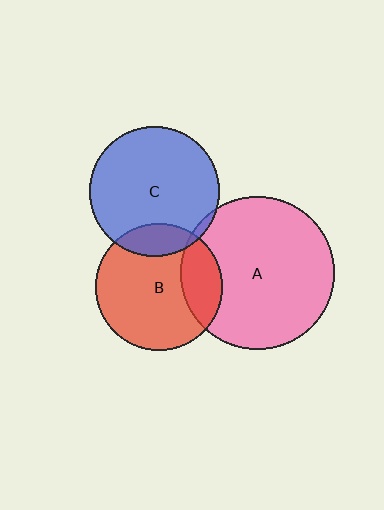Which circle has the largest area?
Circle A (pink).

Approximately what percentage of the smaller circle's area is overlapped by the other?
Approximately 20%.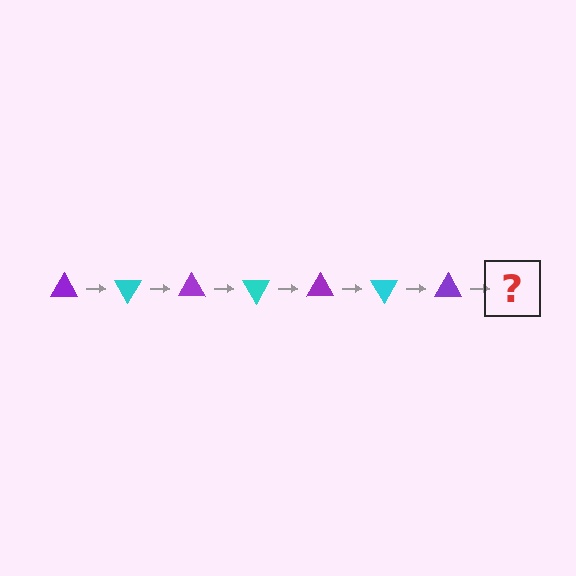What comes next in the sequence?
The next element should be a cyan triangle, rotated 420 degrees from the start.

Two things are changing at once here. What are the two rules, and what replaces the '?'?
The two rules are that it rotates 60 degrees each step and the color cycles through purple and cyan. The '?' should be a cyan triangle, rotated 420 degrees from the start.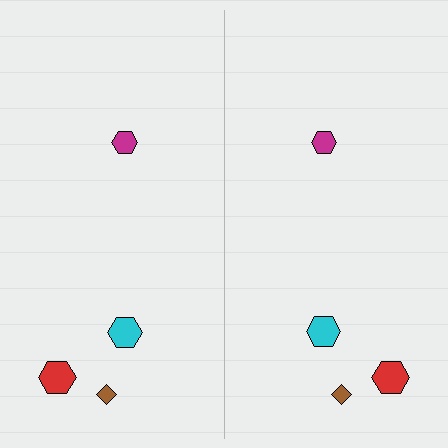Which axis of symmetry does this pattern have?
The pattern has a vertical axis of symmetry running through the center of the image.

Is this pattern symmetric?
Yes, this pattern has bilateral (reflection) symmetry.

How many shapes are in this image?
There are 8 shapes in this image.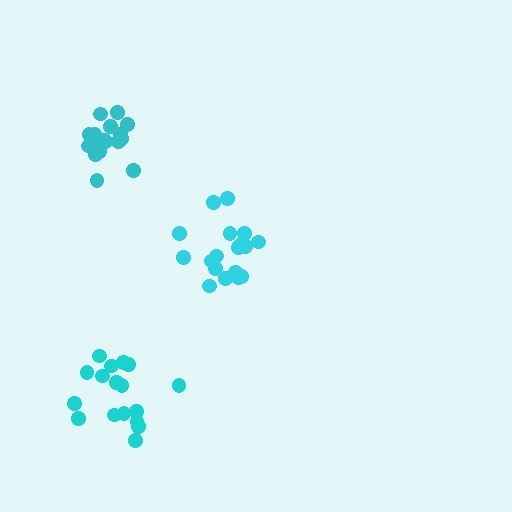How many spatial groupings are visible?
There are 3 spatial groupings.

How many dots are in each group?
Group 1: 17 dots, Group 2: 18 dots, Group 3: 18 dots (53 total).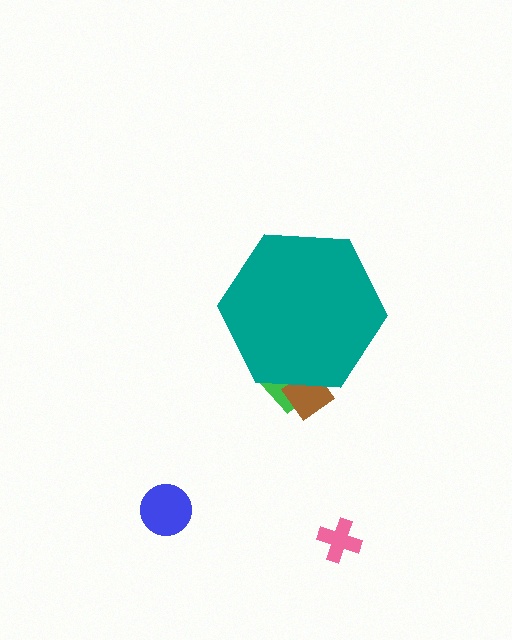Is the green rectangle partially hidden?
Yes, the green rectangle is partially hidden behind the teal hexagon.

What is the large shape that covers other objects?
A teal hexagon.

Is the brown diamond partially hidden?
Yes, the brown diamond is partially hidden behind the teal hexagon.